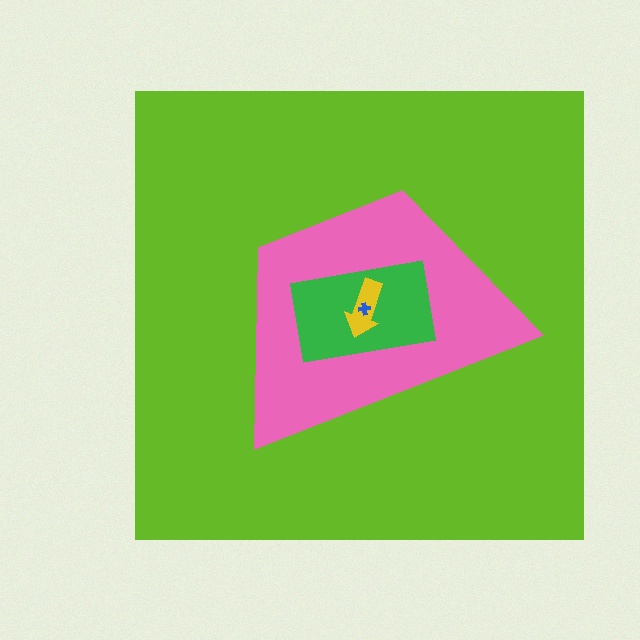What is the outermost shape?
The lime square.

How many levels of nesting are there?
5.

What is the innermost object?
The blue cross.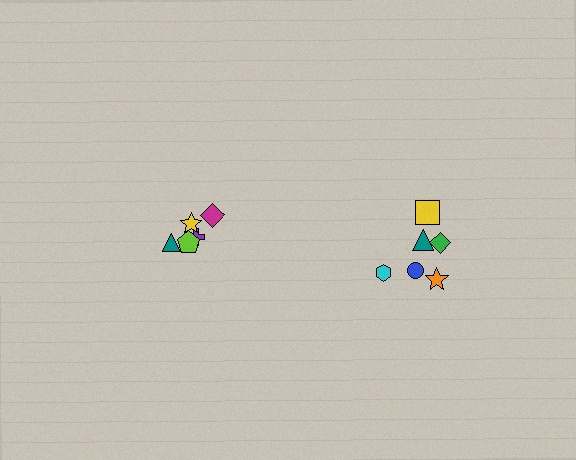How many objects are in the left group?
There are 5 objects.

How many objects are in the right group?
There are 7 objects.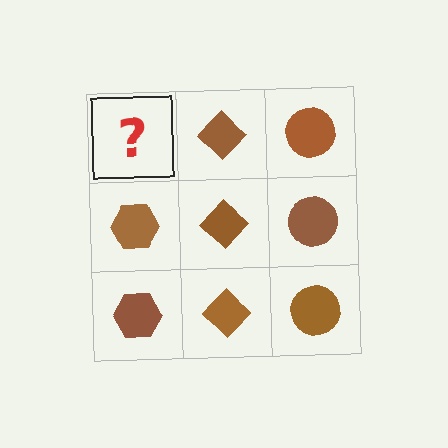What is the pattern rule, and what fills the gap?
The rule is that each column has a consistent shape. The gap should be filled with a brown hexagon.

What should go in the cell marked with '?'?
The missing cell should contain a brown hexagon.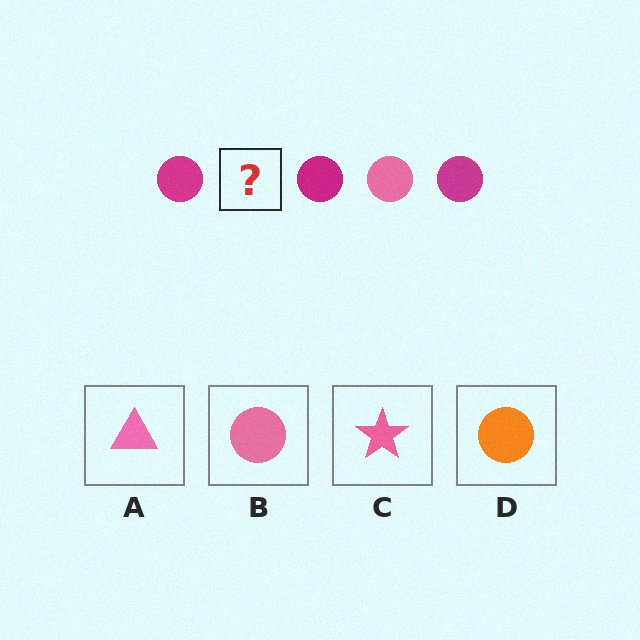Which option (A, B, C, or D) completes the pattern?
B.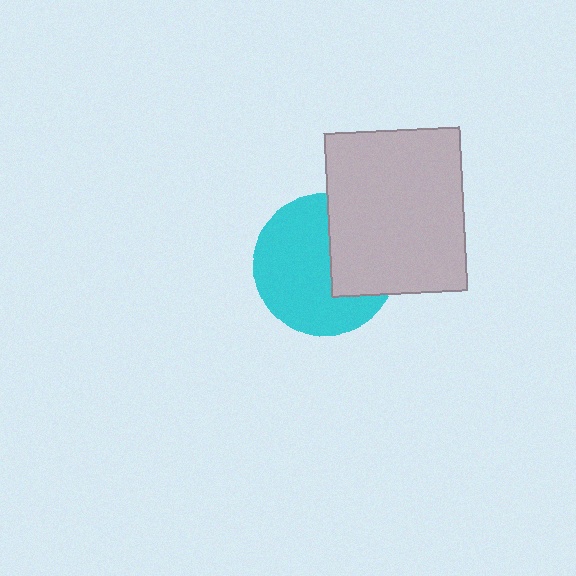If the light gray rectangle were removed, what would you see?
You would see the complete cyan circle.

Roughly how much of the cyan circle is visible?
About half of it is visible (roughly 65%).